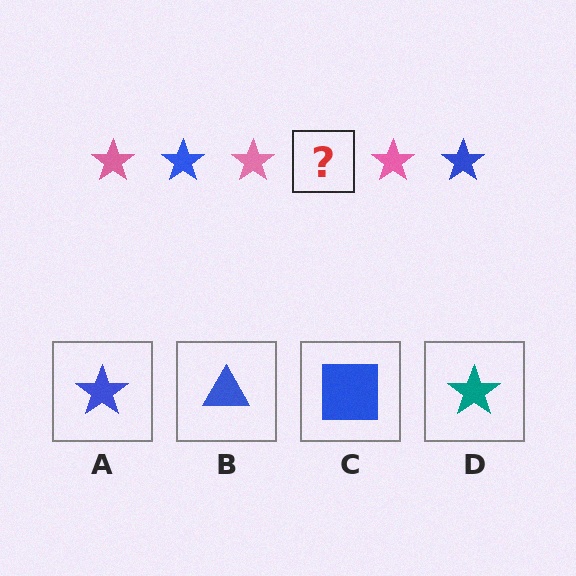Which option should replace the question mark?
Option A.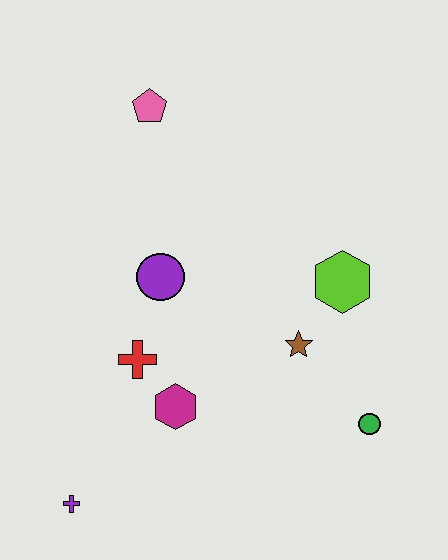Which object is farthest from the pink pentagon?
The purple cross is farthest from the pink pentagon.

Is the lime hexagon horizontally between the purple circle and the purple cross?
No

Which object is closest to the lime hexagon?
The brown star is closest to the lime hexagon.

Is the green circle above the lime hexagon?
No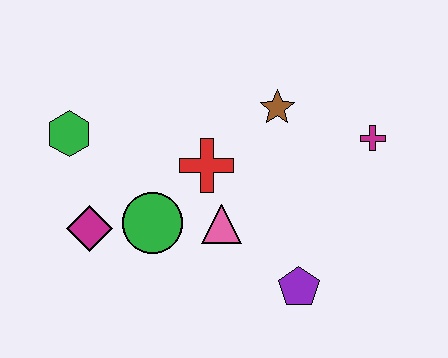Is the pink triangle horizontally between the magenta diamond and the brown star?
Yes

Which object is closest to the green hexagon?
The magenta diamond is closest to the green hexagon.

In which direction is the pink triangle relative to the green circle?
The pink triangle is to the right of the green circle.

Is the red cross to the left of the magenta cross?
Yes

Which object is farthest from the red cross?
The magenta cross is farthest from the red cross.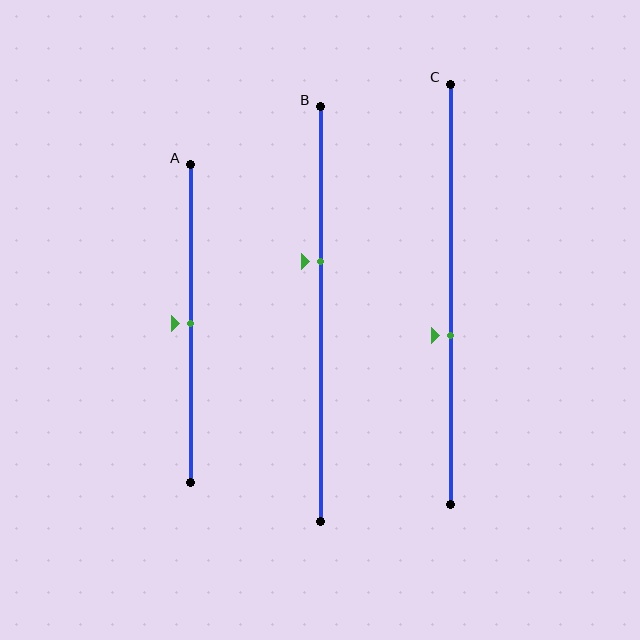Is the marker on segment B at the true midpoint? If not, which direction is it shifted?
No, the marker on segment B is shifted upward by about 13% of the segment length.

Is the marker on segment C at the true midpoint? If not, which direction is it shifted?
No, the marker on segment C is shifted downward by about 10% of the segment length.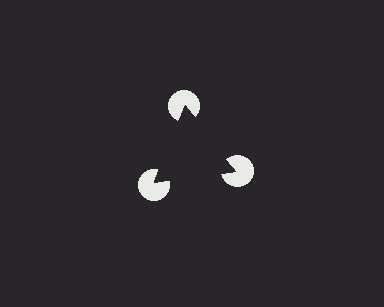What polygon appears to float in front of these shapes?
An illusory triangle — its edges are inferred from the aligned wedge cuts in the pac-man discs, not physically drawn.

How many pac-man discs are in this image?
There are 3 — one at each vertex of the illusory triangle.